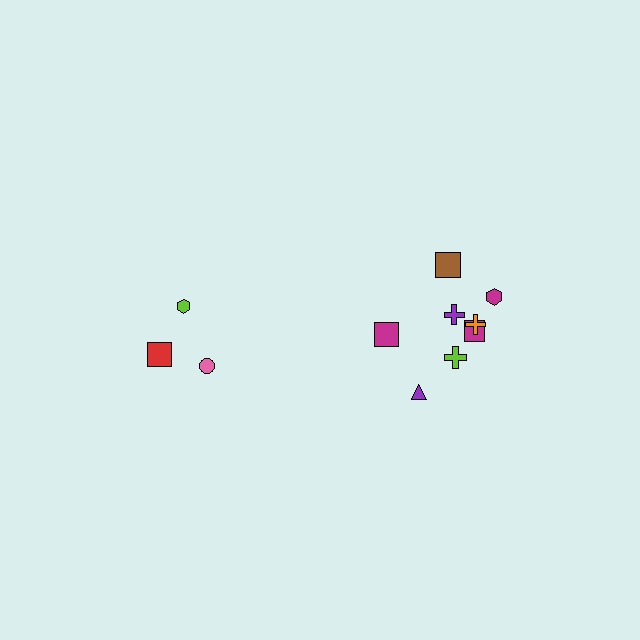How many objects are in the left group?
There are 3 objects.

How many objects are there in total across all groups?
There are 11 objects.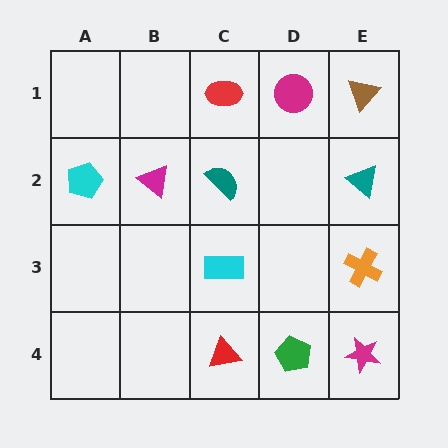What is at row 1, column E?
A brown triangle.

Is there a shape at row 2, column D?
No, that cell is empty.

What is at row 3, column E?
An orange cross.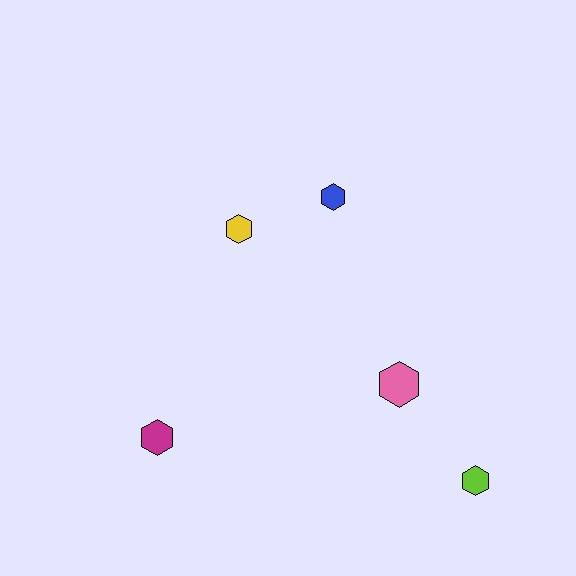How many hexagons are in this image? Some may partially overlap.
There are 5 hexagons.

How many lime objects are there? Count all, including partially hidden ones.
There is 1 lime object.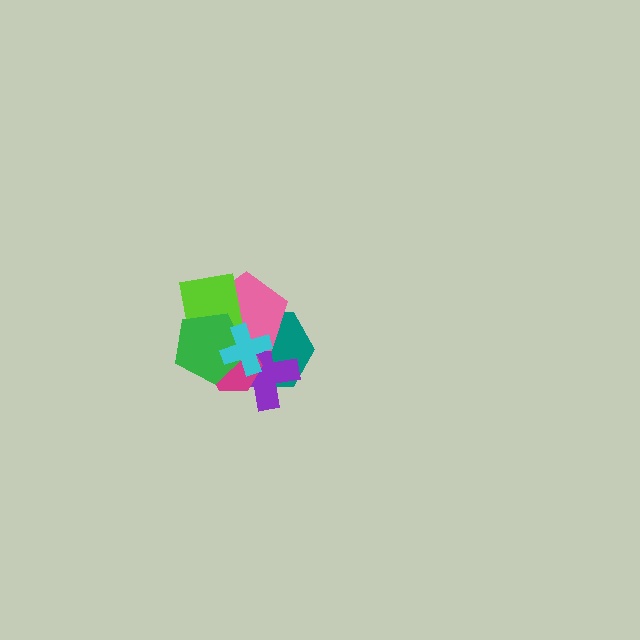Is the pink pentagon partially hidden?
Yes, it is partially covered by another shape.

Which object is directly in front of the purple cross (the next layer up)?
The magenta hexagon is directly in front of the purple cross.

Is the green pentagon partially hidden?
Yes, it is partially covered by another shape.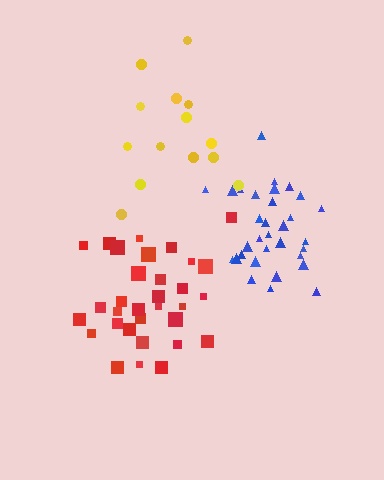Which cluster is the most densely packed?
Blue.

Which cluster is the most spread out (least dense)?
Yellow.